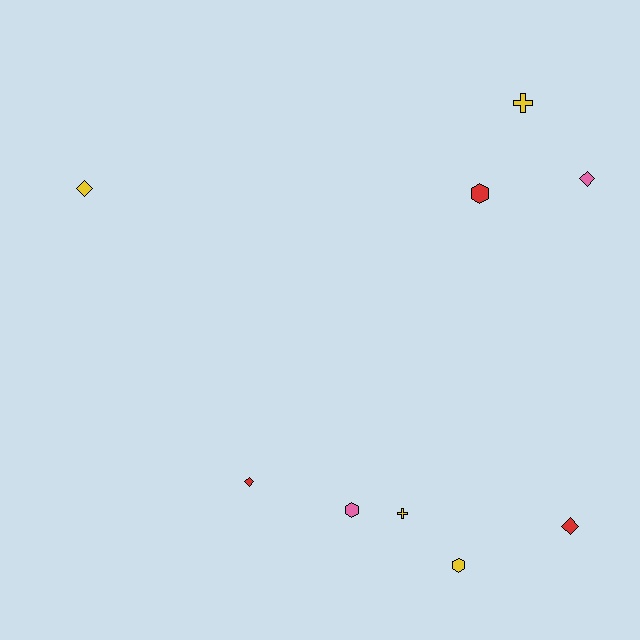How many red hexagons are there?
There is 1 red hexagon.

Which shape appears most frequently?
Diamond, with 4 objects.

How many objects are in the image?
There are 9 objects.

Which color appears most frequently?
Yellow, with 4 objects.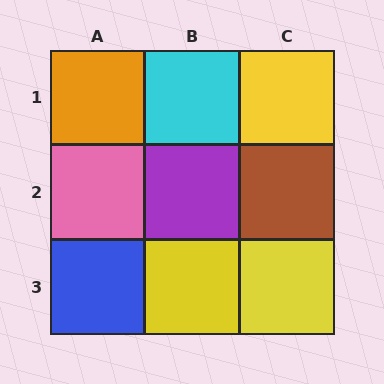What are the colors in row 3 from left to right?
Blue, yellow, yellow.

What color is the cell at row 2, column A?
Pink.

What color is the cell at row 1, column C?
Yellow.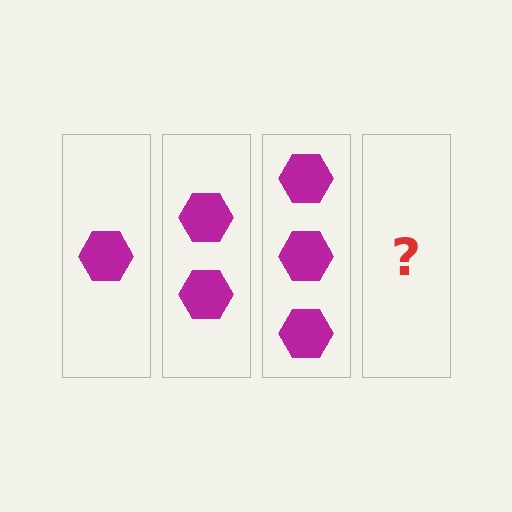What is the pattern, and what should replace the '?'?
The pattern is that each step adds one more hexagon. The '?' should be 4 hexagons.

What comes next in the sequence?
The next element should be 4 hexagons.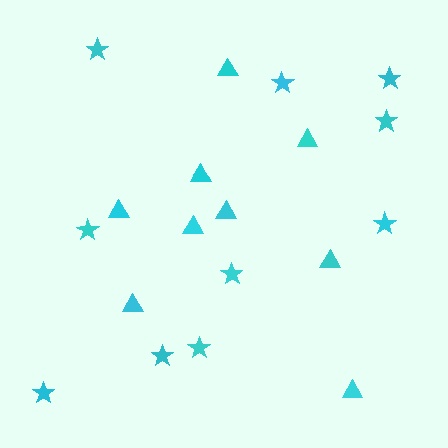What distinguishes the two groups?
There are 2 groups: one group of triangles (9) and one group of stars (10).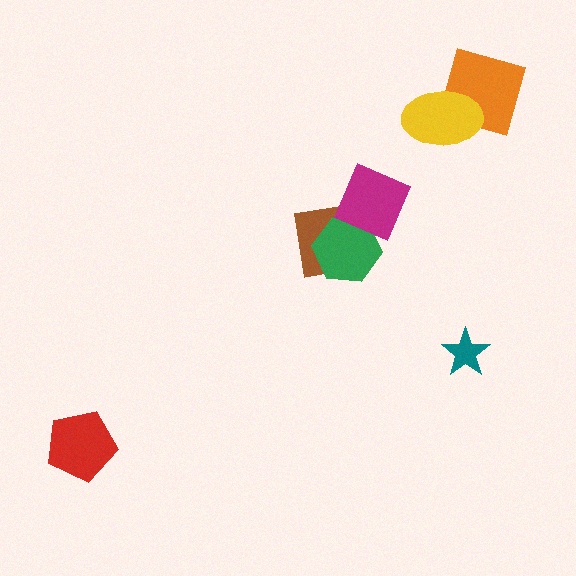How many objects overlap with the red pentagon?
0 objects overlap with the red pentagon.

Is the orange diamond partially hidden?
Yes, it is partially covered by another shape.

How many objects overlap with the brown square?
2 objects overlap with the brown square.